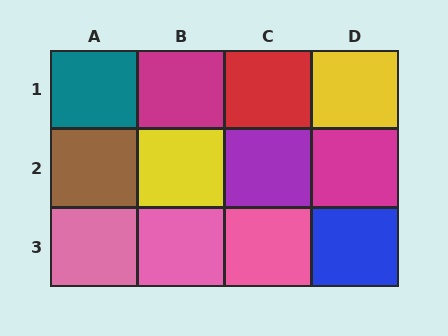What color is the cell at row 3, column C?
Pink.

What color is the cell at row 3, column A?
Pink.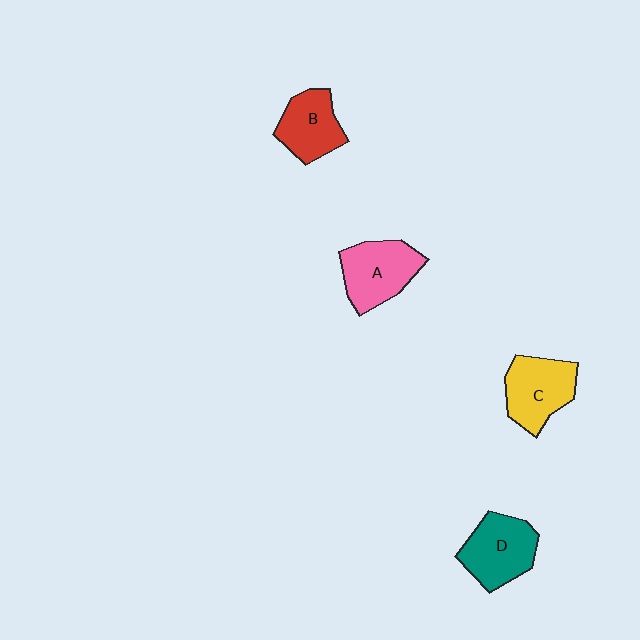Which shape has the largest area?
Shape D (teal).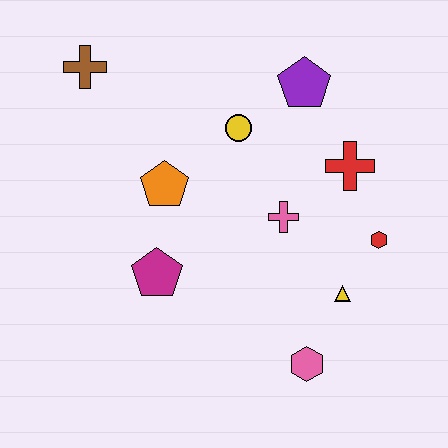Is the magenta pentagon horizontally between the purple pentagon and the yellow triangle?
No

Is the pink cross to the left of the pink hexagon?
Yes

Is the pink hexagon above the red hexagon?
No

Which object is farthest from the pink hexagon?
The brown cross is farthest from the pink hexagon.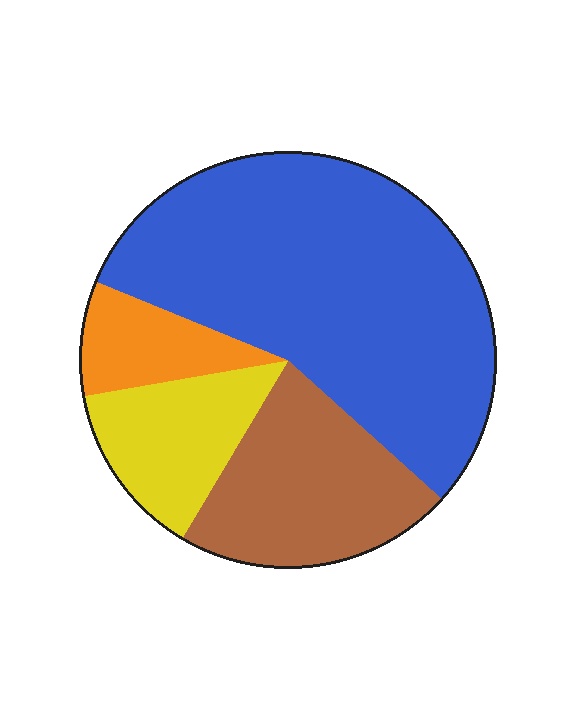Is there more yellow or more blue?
Blue.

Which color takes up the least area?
Orange, at roughly 10%.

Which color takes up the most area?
Blue, at roughly 55%.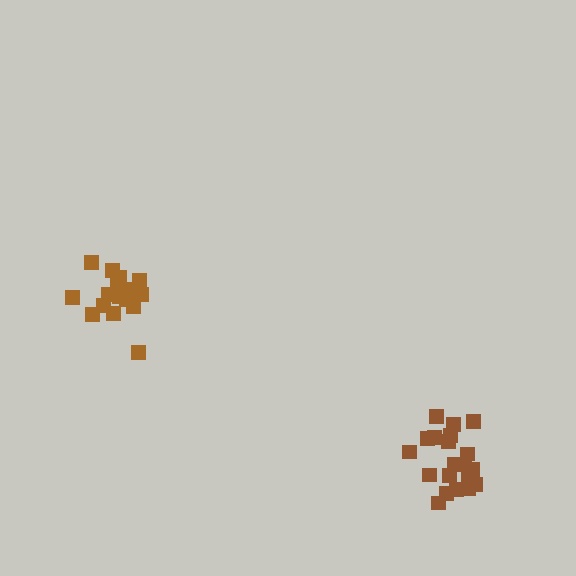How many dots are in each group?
Group 1: 18 dots, Group 2: 21 dots (39 total).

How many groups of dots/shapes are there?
There are 2 groups.